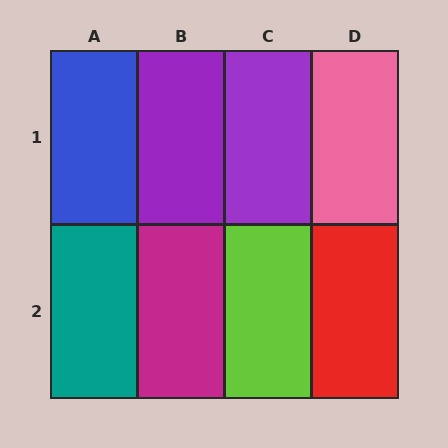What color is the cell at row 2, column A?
Teal.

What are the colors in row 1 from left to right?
Blue, purple, purple, pink.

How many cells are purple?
2 cells are purple.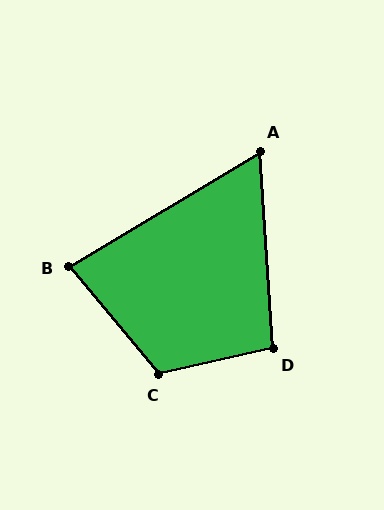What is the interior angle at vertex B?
Approximately 81 degrees (acute).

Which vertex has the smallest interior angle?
A, at approximately 63 degrees.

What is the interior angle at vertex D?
Approximately 99 degrees (obtuse).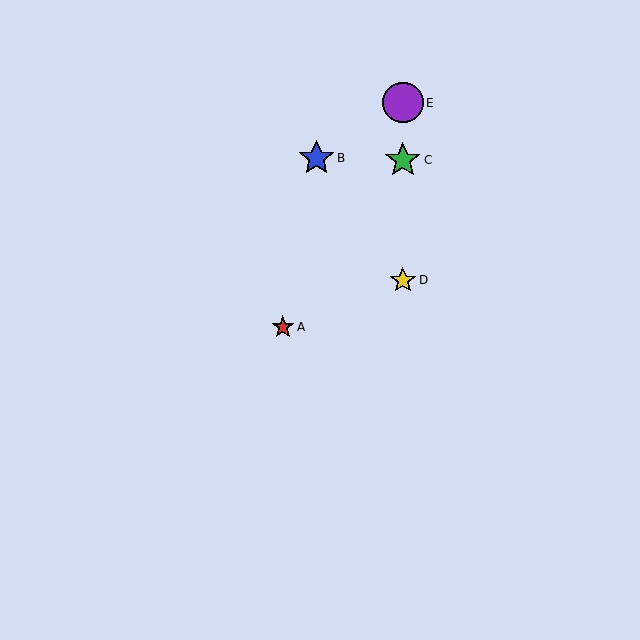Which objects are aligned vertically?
Objects C, D, E are aligned vertically.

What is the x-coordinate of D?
Object D is at x≈403.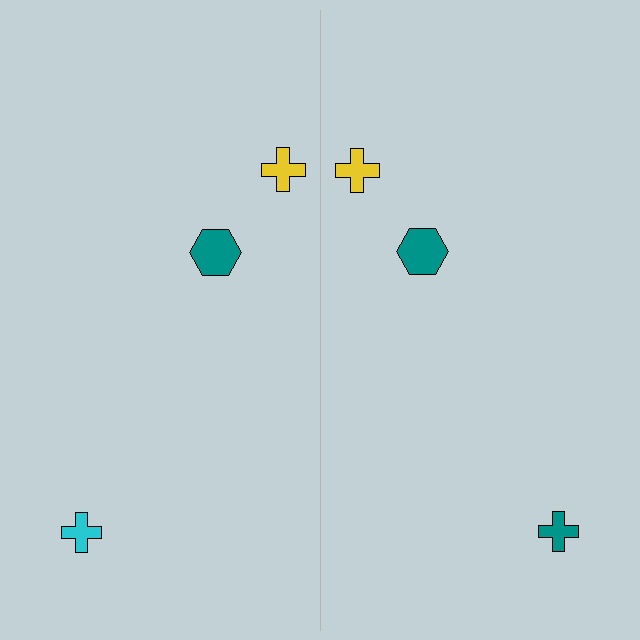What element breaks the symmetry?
The teal cross on the right side breaks the symmetry — its mirror counterpart is cyan.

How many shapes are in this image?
There are 6 shapes in this image.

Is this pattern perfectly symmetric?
No, the pattern is not perfectly symmetric. The teal cross on the right side breaks the symmetry — its mirror counterpart is cyan.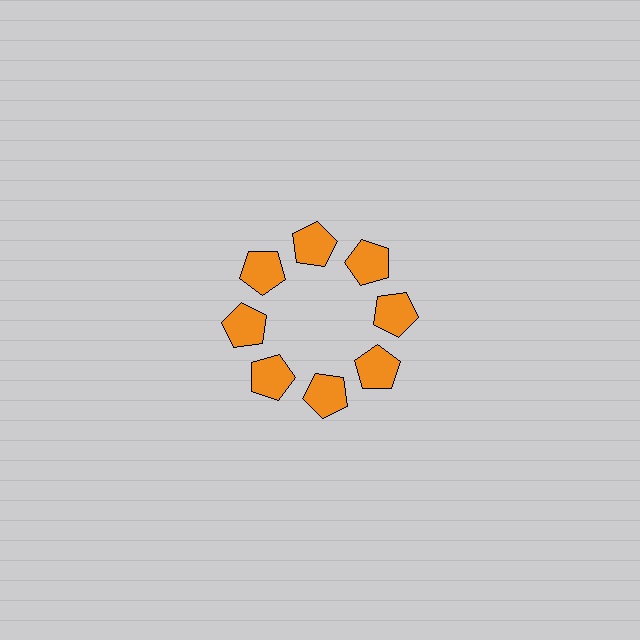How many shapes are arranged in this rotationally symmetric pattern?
There are 8 shapes, arranged in 8 groups of 1.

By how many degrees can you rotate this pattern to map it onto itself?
The pattern maps onto itself every 45 degrees of rotation.